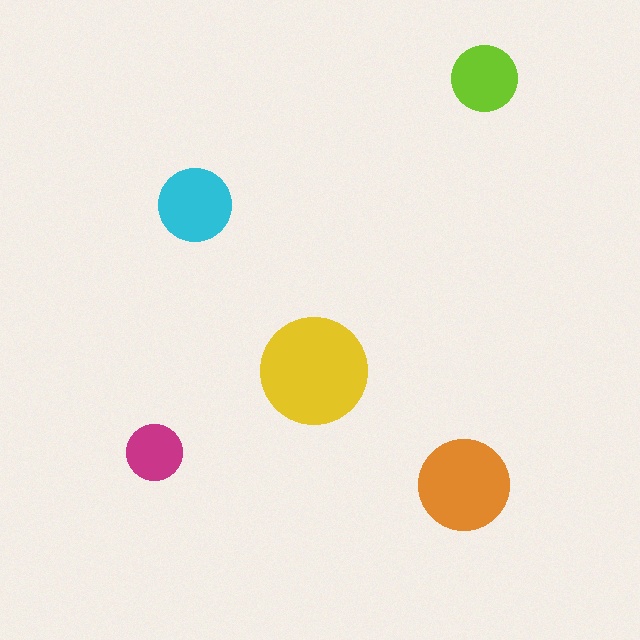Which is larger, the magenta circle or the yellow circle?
The yellow one.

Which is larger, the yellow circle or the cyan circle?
The yellow one.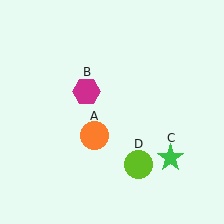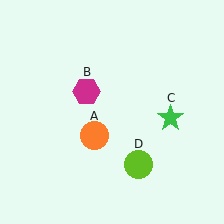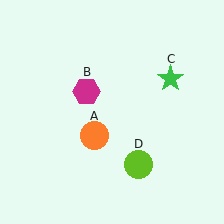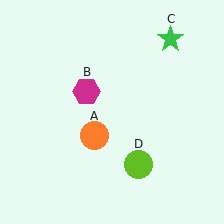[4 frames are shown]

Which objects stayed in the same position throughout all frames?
Orange circle (object A) and magenta hexagon (object B) and lime circle (object D) remained stationary.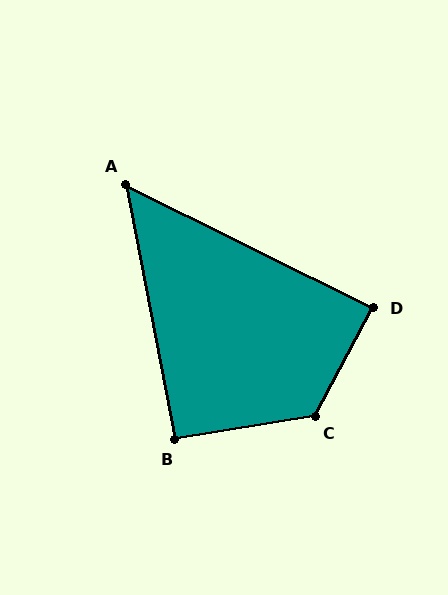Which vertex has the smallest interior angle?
A, at approximately 53 degrees.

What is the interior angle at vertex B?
Approximately 92 degrees (approximately right).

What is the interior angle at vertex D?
Approximately 88 degrees (approximately right).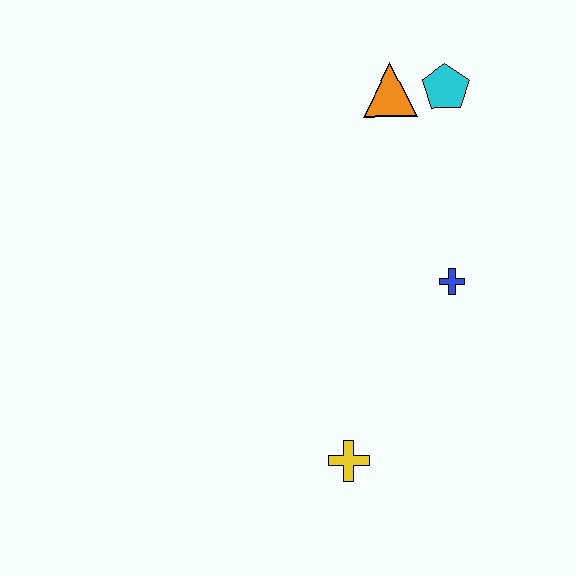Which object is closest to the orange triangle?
The cyan pentagon is closest to the orange triangle.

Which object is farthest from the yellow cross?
The cyan pentagon is farthest from the yellow cross.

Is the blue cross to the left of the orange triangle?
No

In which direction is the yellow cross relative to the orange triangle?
The yellow cross is below the orange triangle.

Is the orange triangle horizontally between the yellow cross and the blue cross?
Yes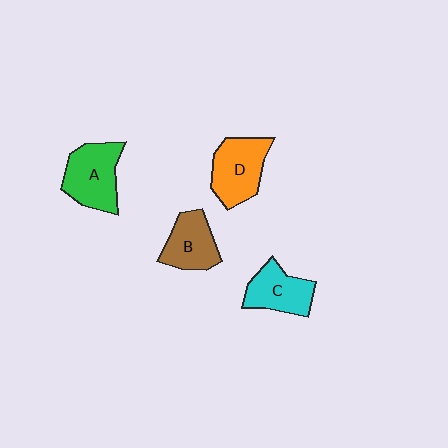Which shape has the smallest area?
Shape B (brown).